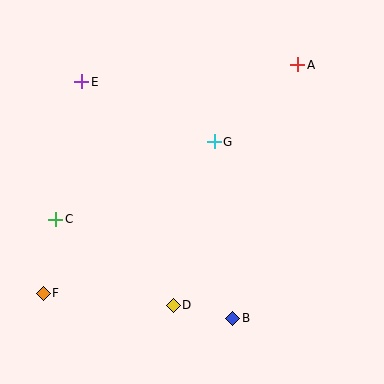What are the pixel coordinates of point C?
Point C is at (56, 219).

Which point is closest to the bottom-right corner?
Point B is closest to the bottom-right corner.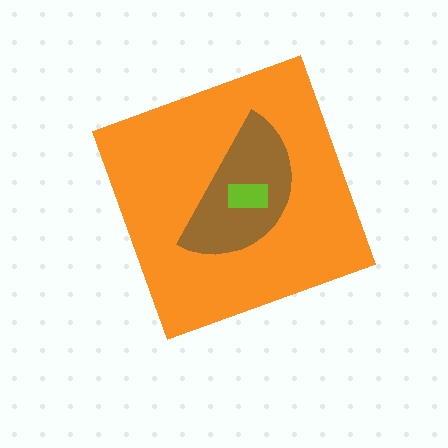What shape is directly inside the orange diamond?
The brown semicircle.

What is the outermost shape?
The orange diamond.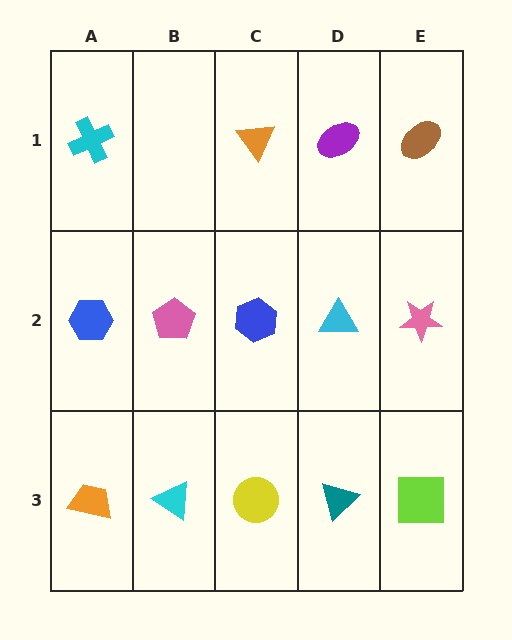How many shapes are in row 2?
5 shapes.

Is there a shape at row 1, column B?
No, that cell is empty.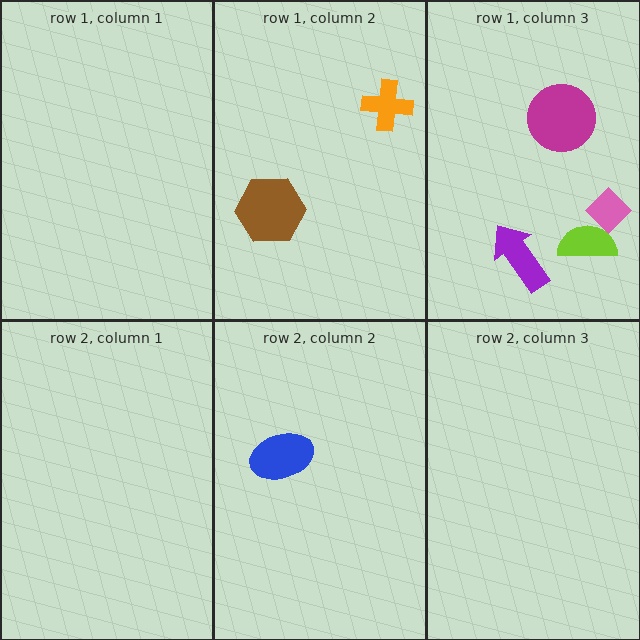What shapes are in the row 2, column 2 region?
The blue ellipse.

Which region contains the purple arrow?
The row 1, column 3 region.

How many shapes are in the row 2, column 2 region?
1.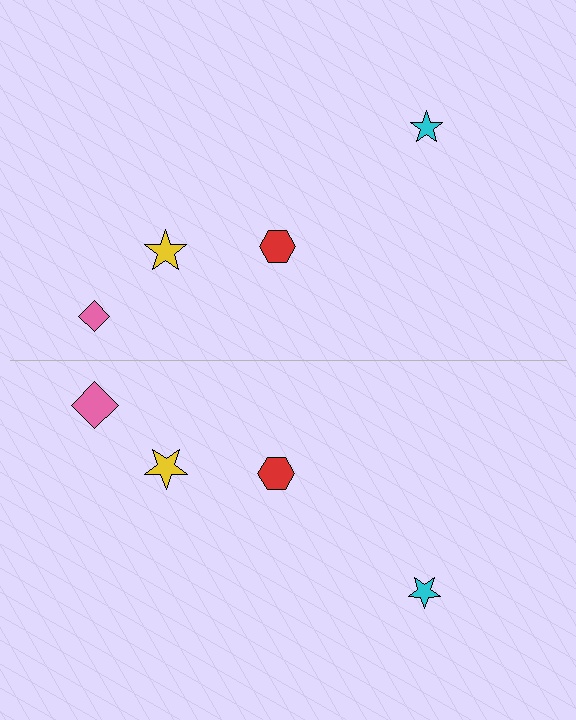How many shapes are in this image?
There are 8 shapes in this image.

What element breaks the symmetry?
The pink diamond on the bottom side has a different size than its mirror counterpart.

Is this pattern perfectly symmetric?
No, the pattern is not perfectly symmetric. The pink diamond on the bottom side has a different size than its mirror counterpart.